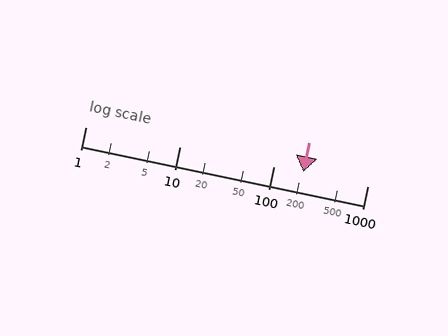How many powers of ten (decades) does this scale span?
The scale spans 3 decades, from 1 to 1000.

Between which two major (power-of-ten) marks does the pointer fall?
The pointer is between 100 and 1000.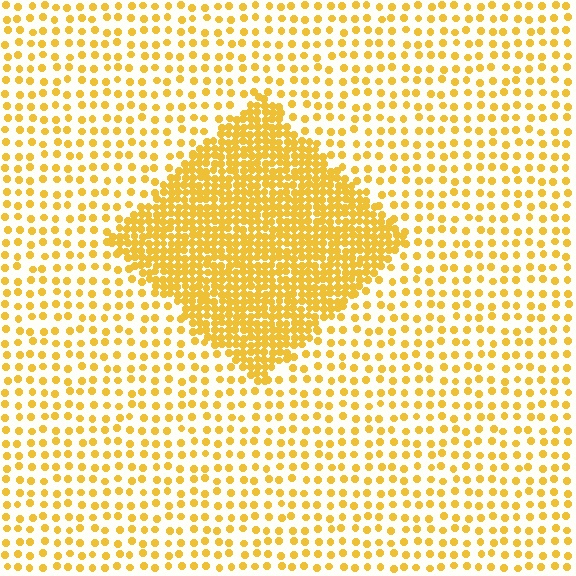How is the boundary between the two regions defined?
The boundary is defined by a change in element density (approximately 2.9x ratio). All elements are the same color, size, and shape.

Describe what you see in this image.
The image contains small yellow elements arranged at two different densities. A diamond-shaped region is visible where the elements are more densely packed than the surrounding area.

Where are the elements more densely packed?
The elements are more densely packed inside the diamond boundary.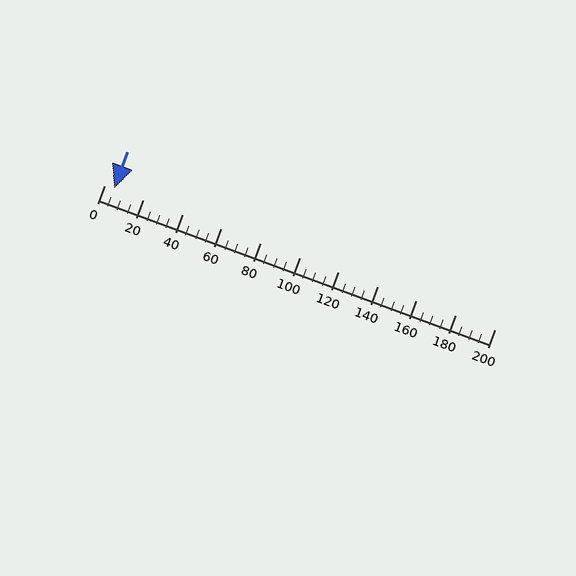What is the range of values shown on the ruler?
The ruler shows values from 0 to 200.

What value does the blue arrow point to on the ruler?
The blue arrow points to approximately 5.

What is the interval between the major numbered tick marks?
The major tick marks are spaced 20 units apart.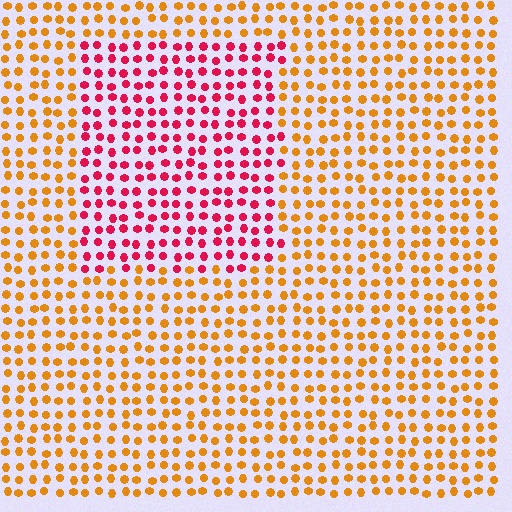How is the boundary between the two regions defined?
The boundary is defined purely by a slight shift in hue (about 52 degrees). Spacing, size, and orientation are identical on both sides.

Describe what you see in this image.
The image is filled with small orange elements in a uniform arrangement. A rectangle-shaped region is visible where the elements are tinted to a slightly different hue, forming a subtle color boundary.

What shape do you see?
I see a rectangle.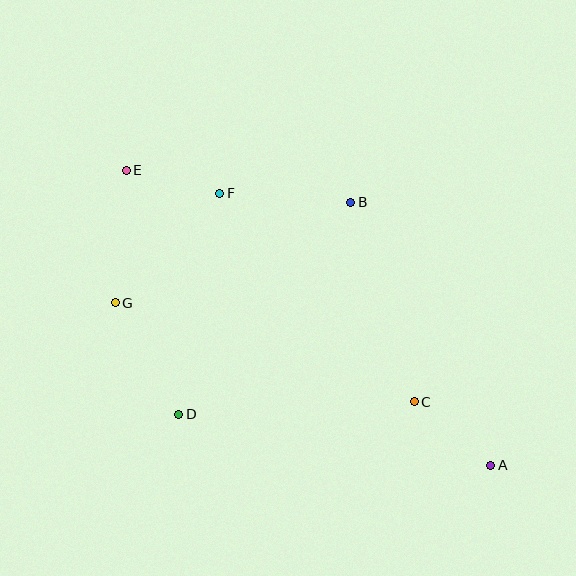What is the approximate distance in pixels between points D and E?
The distance between D and E is approximately 249 pixels.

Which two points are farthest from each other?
Points A and E are farthest from each other.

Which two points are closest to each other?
Points E and F are closest to each other.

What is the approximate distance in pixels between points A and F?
The distance between A and F is approximately 384 pixels.